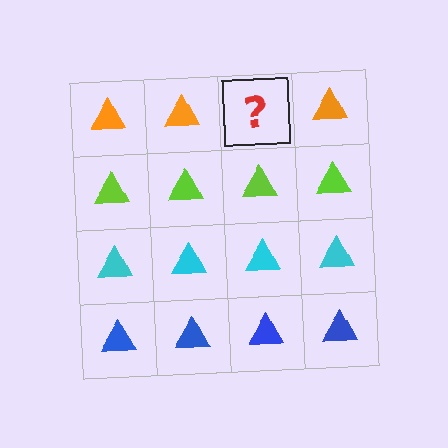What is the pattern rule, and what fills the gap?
The rule is that each row has a consistent color. The gap should be filled with an orange triangle.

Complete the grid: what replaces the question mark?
The question mark should be replaced with an orange triangle.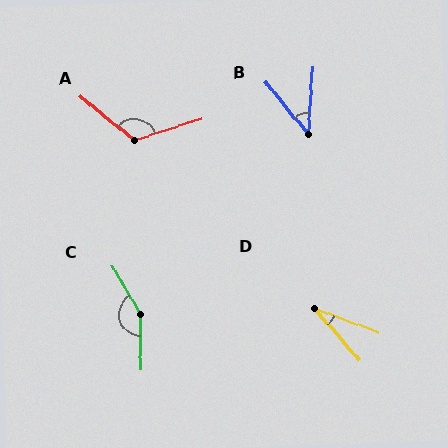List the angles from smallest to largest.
D (28°), B (43°), A (123°), C (151°).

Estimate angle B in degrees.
Approximately 43 degrees.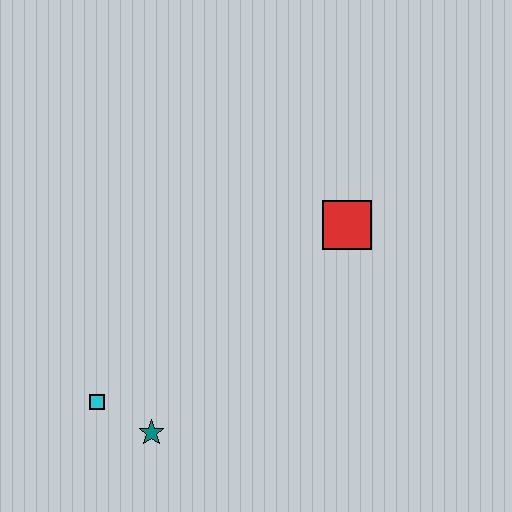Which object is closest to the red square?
The teal star is closest to the red square.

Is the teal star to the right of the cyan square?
Yes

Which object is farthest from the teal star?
The red square is farthest from the teal star.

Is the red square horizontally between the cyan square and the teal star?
No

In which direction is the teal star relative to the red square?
The teal star is below the red square.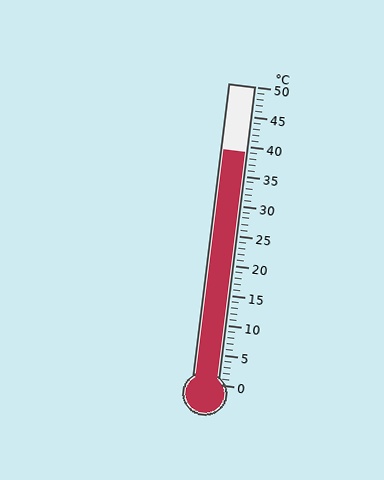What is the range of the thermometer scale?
The thermometer scale ranges from 0°C to 50°C.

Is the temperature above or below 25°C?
The temperature is above 25°C.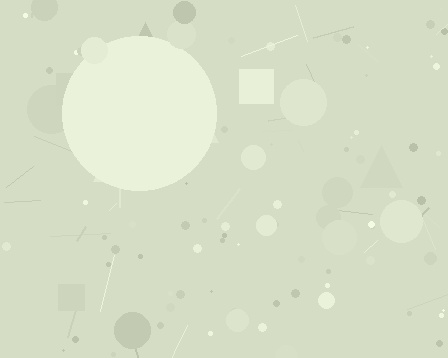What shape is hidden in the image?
A circle is hidden in the image.